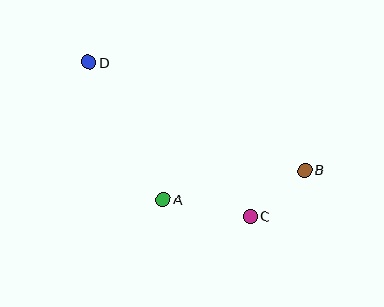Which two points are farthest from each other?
Points B and D are farthest from each other.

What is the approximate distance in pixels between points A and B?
The distance between A and B is approximately 144 pixels.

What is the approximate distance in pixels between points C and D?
The distance between C and D is approximately 223 pixels.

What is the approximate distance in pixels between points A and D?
The distance between A and D is approximately 156 pixels.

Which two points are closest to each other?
Points B and C are closest to each other.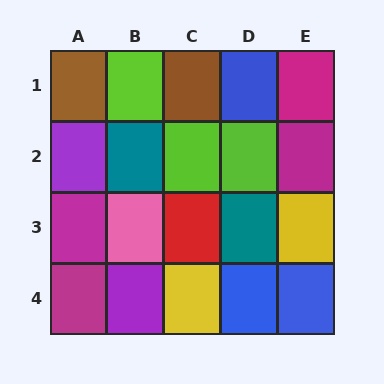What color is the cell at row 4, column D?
Blue.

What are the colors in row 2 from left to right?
Purple, teal, lime, lime, magenta.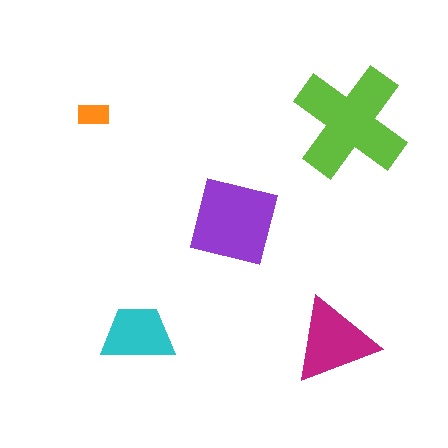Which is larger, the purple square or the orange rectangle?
The purple square.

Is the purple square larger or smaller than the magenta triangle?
Larger.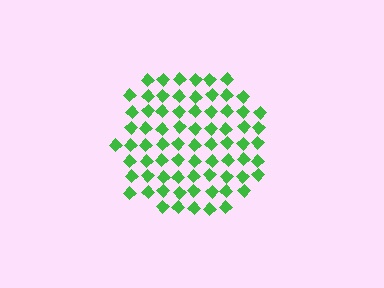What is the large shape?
The large shape is a circle.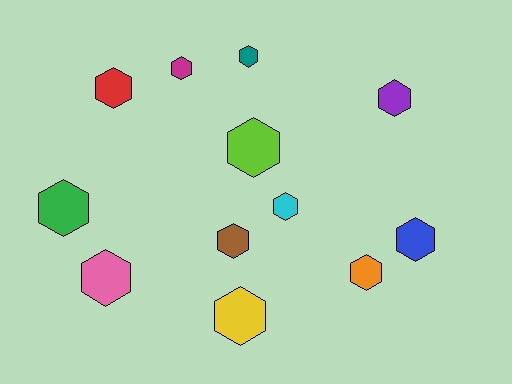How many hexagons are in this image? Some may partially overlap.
There are 12 hexagons.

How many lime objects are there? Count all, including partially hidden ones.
There is 1 lime object.